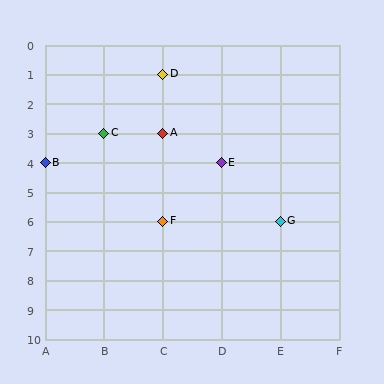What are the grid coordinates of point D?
Point D is at grid coordinates (C, 1).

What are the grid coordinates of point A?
Point A is at grid coordinates (C, 3).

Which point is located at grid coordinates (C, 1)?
Point D is at (C, 1).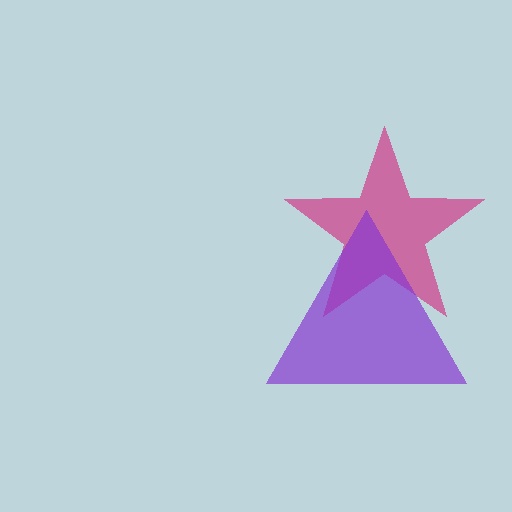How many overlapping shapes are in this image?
There are 2 overlapping shapes in the image.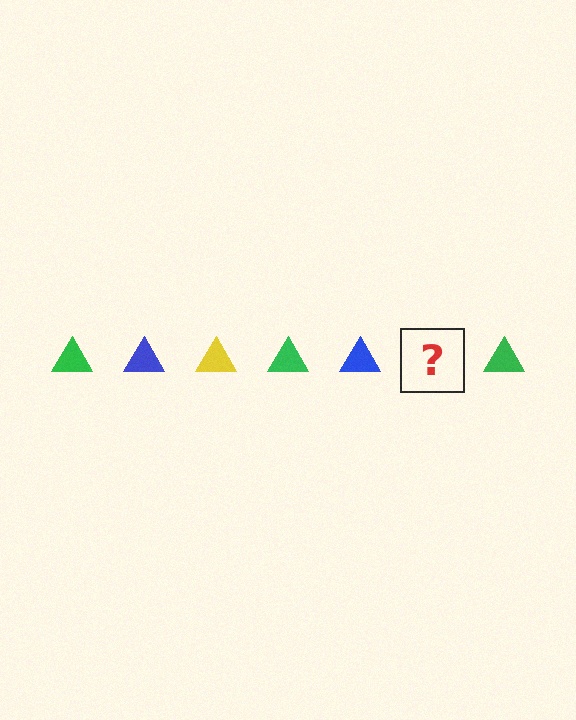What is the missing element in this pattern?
The missing element is a yellow triangle.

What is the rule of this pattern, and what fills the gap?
The rule is that the pattern cycles through green, blue, yellow triangles. The gap should be filled with a yellow triangle.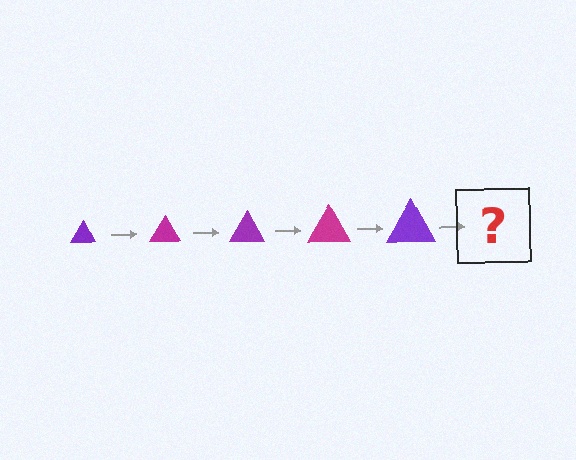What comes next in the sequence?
The next element should be a magenta triangle, larger than the previous one.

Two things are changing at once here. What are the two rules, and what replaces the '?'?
The two rules are that the triangle grows larger each step and the color cycles through purple and magenta. The '?' should be a magenta triangle, larger than the previous one.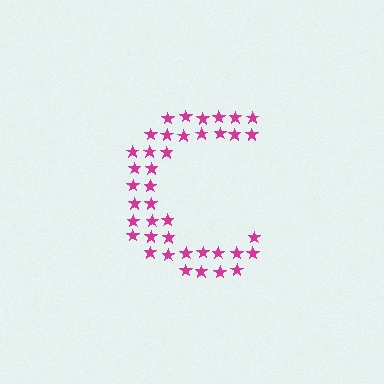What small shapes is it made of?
It is made of small stars.